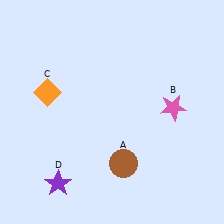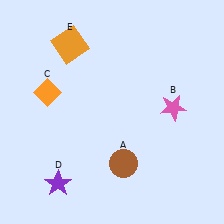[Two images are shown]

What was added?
An orange square (E) was added in Image 2.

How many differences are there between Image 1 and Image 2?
There is 1 difference between the two images.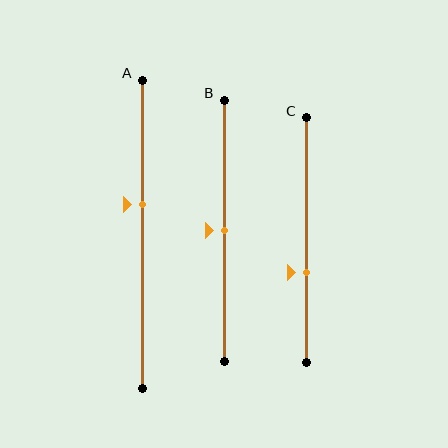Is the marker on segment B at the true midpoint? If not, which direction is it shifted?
Yes, the marker on segment B is at the true midpoint.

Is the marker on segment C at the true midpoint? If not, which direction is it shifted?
No, the marker on segment C is shifted downward by about 13% of the segment length.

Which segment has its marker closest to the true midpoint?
Segment B has its marker closest to the true midpoint.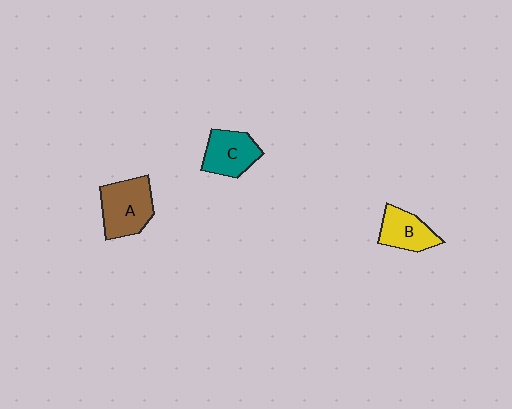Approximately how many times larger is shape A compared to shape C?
Approximately 1.2 times.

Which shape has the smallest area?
Shape B (yellow).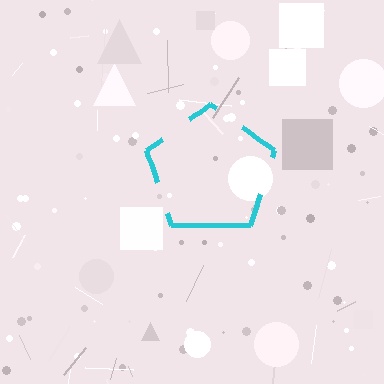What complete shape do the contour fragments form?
The contour fragments form a pentagon.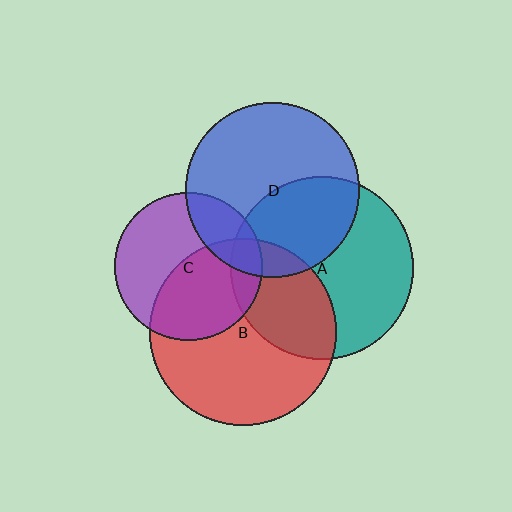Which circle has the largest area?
Circle B (red).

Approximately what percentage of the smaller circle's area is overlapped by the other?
Approximately 50%.